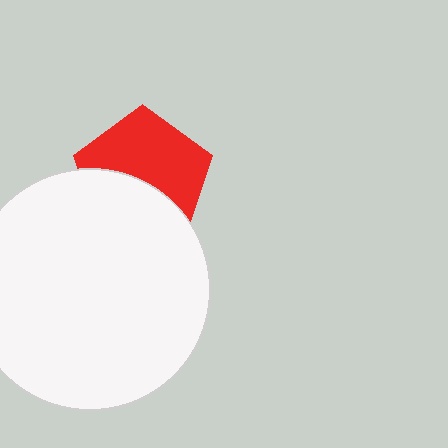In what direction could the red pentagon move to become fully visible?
The red pentagon could move up. That would shift it out from behind the white circle entirely.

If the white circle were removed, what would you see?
You would see the complete red pentagon.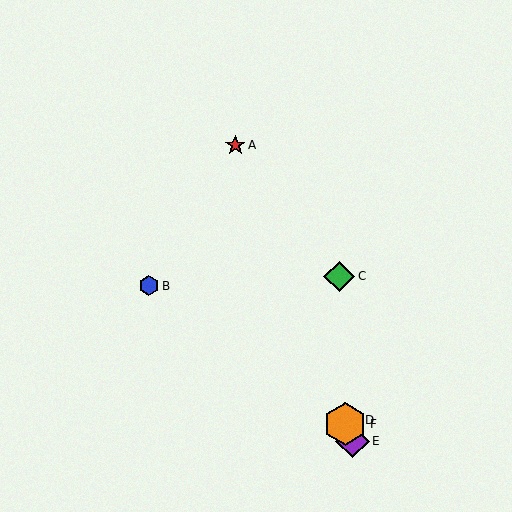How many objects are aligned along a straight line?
4 objects (A, D, E, F) are aligned along a straight line.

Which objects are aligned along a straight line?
Objects A, D, E, F are aligned along a straight line.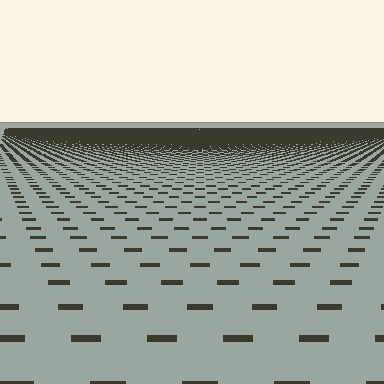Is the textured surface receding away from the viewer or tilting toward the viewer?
The surface is receding away from the viewer. Texture elements get smaller and denser toward the top.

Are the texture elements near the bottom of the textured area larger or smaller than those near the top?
Larger. Near the bottom, elements are closer to the viewer and appear at a bigger on-screen size.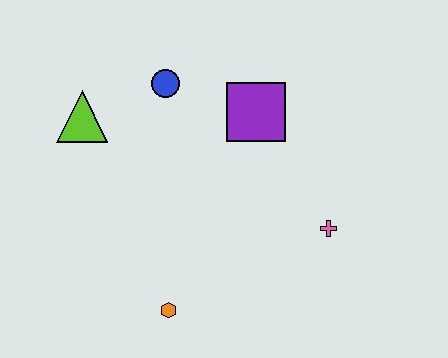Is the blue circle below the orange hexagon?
No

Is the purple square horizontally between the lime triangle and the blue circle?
No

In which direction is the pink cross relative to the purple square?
The pink cross is below the purple square.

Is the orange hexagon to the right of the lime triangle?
Yes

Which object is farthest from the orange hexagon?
The blue circle is farthest from the orange hexagon.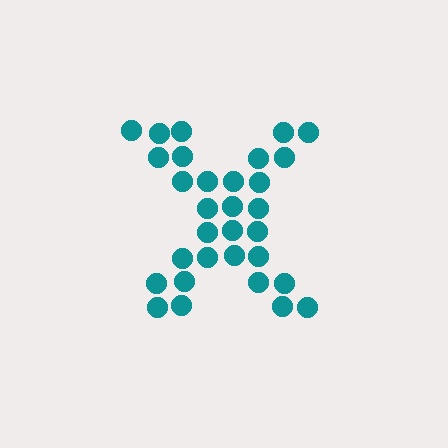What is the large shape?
The large shape is the letter X.